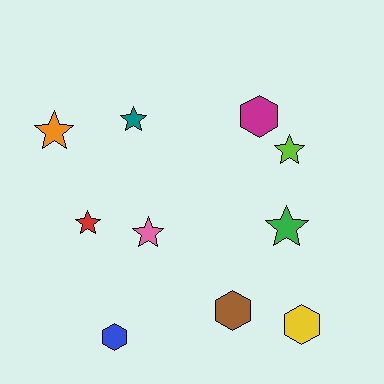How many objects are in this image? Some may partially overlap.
There are 10 objects.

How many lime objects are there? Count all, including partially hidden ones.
There is 1 lime object.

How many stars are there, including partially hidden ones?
There are 6 stars.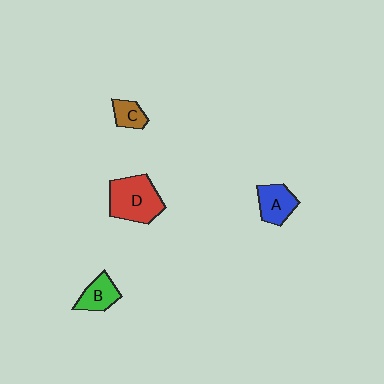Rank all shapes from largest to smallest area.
From largest to smallest: D (red), A (blue), B (green), C (brown).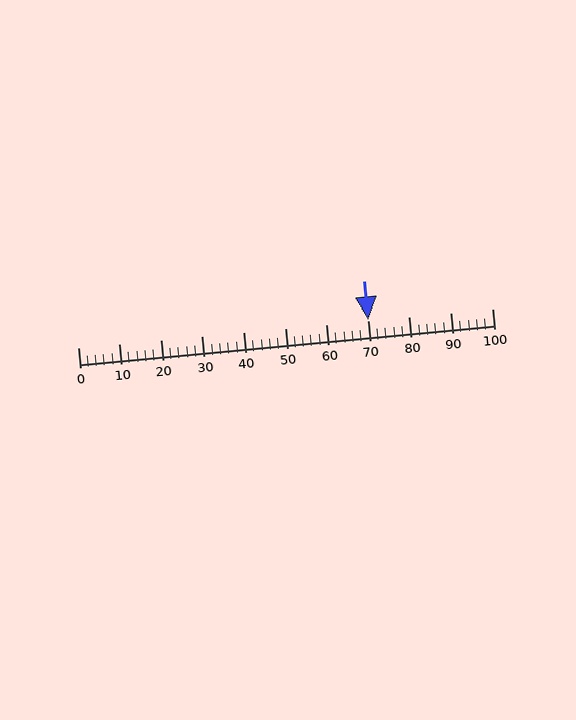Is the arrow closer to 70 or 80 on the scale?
The arrow is closer to 70.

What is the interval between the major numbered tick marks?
The major tick marks are spaced 10 units apart.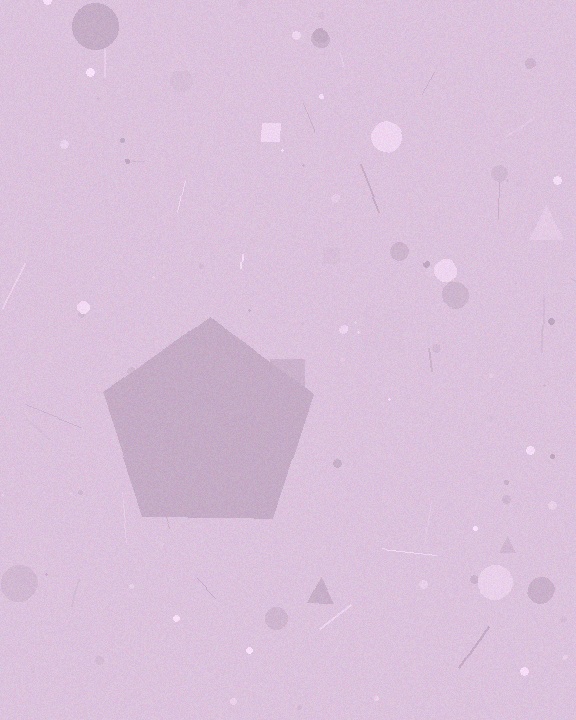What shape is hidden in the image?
A pentagon is hidden in the image.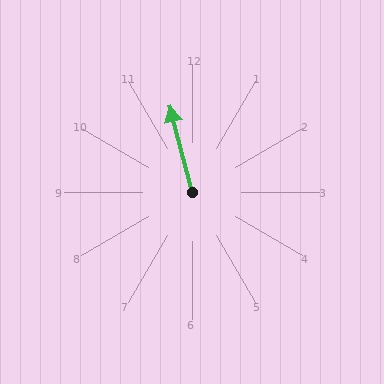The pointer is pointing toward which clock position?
Roughly 12 o'clock.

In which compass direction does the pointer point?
North.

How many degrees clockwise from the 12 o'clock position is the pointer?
Approximately 345 degrees.